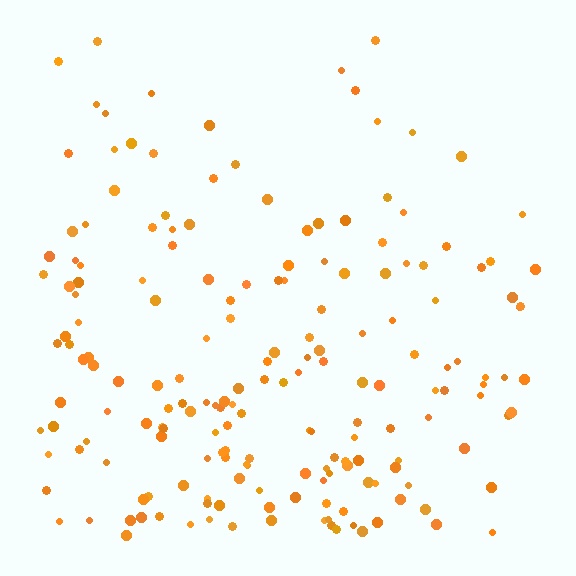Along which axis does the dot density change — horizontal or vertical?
Vertical.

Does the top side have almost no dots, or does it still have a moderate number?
Still a moderate number, just noticeably fewer than the bottom.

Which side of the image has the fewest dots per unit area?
The top.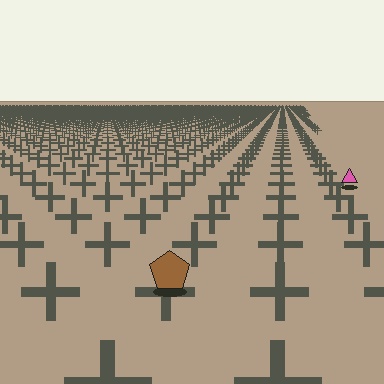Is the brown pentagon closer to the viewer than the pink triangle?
Yes. The brown pentagon is closer — you can tell from the texture gradient: the ground texture is coarser near it.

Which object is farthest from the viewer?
The pink triangle is farthest from the viewer. It appears smaller and the ground texture around it is denser.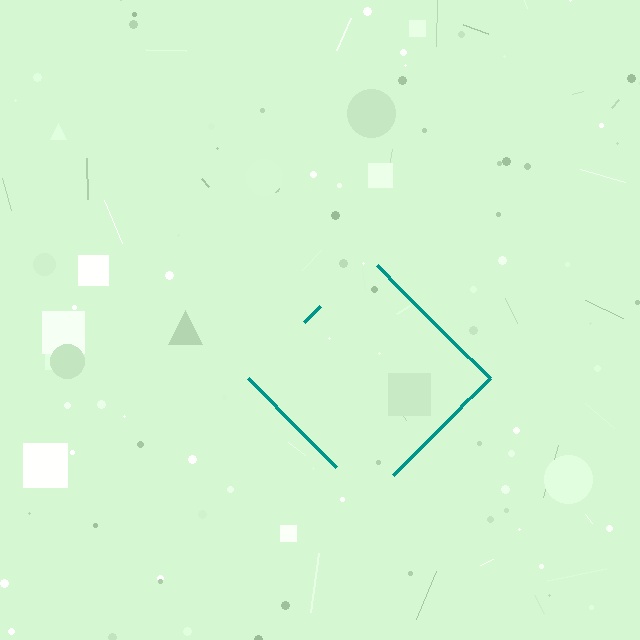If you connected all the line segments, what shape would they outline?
They would outline a diamond.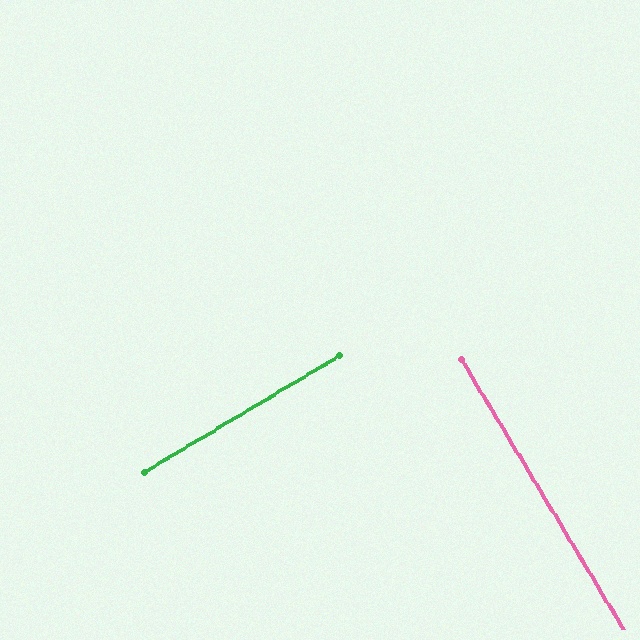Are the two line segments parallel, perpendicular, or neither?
Perpendicular — they meet at approximately 90°.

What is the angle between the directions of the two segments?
Approximately 90 degrees.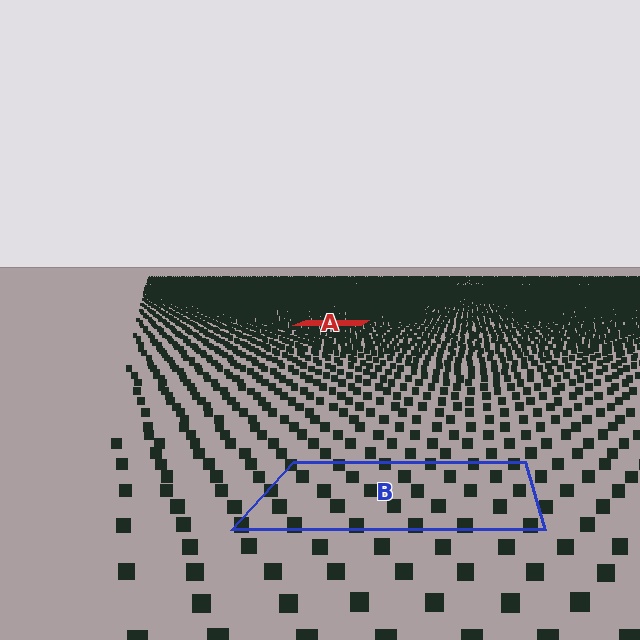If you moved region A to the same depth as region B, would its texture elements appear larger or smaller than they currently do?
They would appear larger. At a closer depth, the same texture elements are projected at a bigger on-screen size.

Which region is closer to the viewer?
Region B is closer. The texture elements there are larger and more spread out.